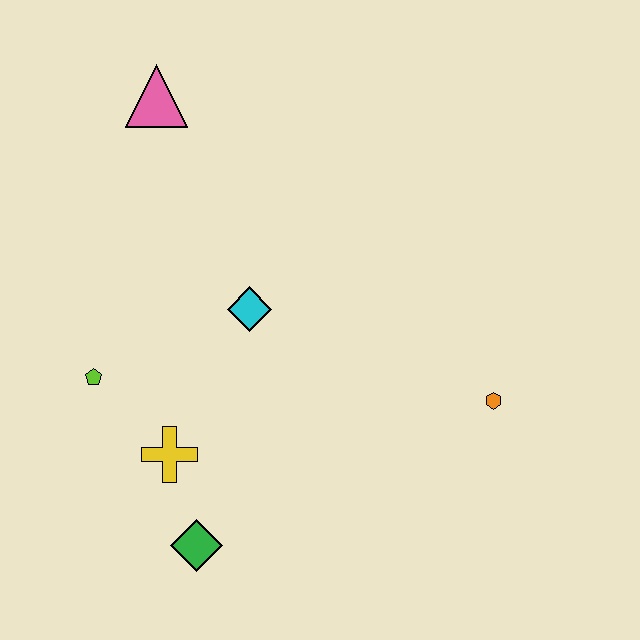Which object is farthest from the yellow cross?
The pink triangle is farthest from the yellow cross.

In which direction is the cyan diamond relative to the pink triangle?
The cyan diamond is below the pink triangle.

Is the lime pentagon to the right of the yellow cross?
No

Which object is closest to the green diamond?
The yellow cross is closest to the green diamond.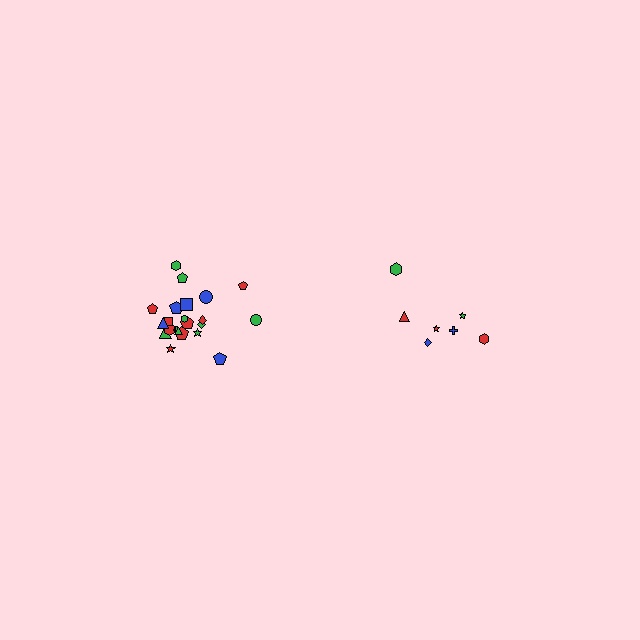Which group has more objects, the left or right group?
The left group.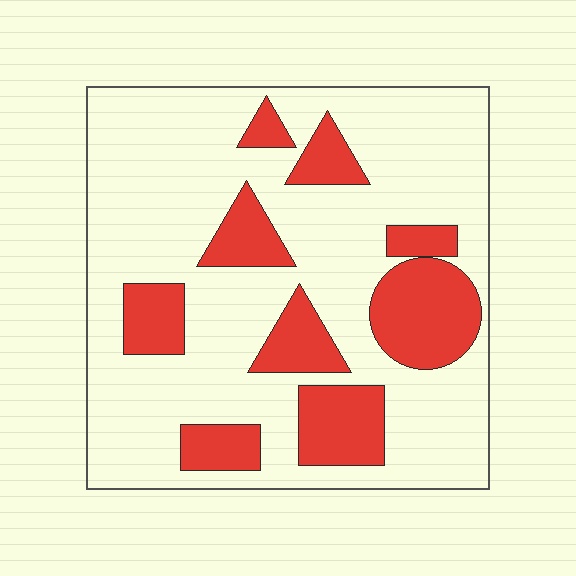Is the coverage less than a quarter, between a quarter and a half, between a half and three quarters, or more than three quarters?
Between a quarter and a half.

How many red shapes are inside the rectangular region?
9.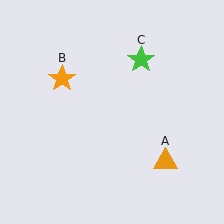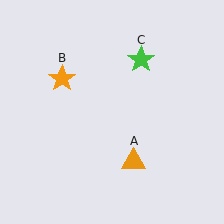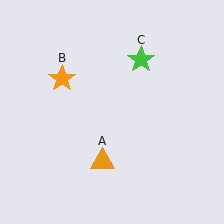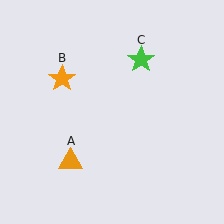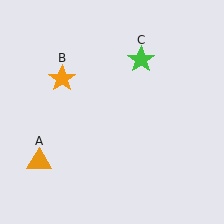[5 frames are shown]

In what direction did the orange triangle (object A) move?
The orange triangle (object A) moved left.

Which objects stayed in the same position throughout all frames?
Orange star (object B) and green star (object C) remained stationary.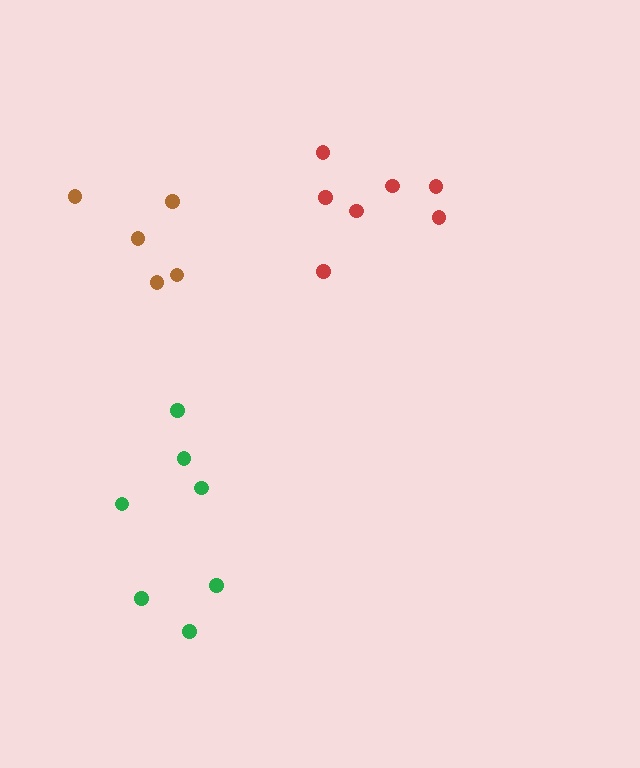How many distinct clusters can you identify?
There are 3 distinct clusters.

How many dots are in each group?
Group 1: 7 dots, Group 2: 7 dots, Group 3: 5 dots (19 total).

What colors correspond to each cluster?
The clusters are colored: red, green, brown.